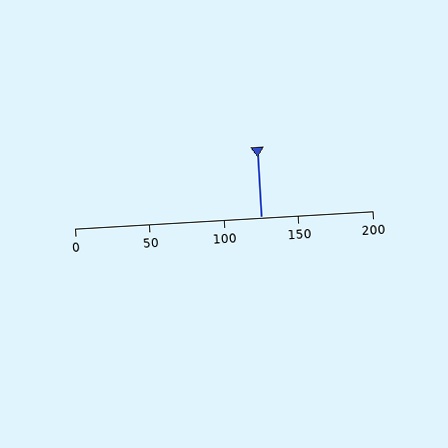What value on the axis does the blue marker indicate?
The marker indicates approximately 125.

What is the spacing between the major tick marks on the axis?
The major ticks are spaced 50 apart.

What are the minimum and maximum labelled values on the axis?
The axis runs from 0 to 200.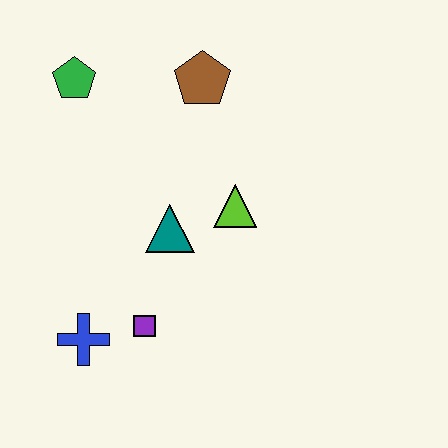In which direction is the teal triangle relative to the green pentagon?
The teal triangle is below the green pentagon.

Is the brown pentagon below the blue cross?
No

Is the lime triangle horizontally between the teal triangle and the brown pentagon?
No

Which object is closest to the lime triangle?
The teal triangle is closest to the lime triangle.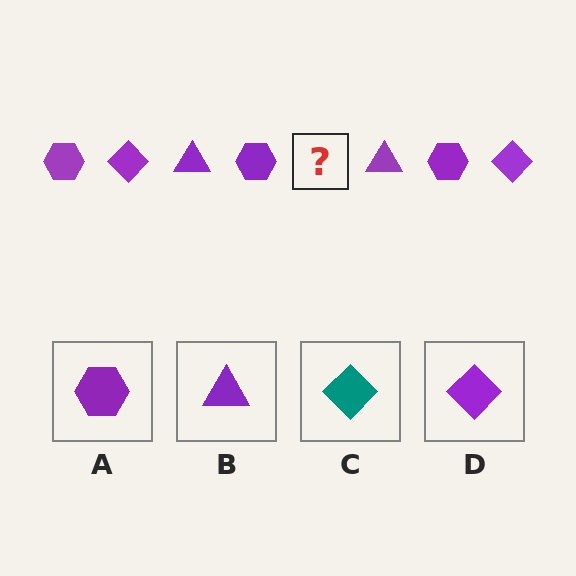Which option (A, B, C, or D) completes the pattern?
D.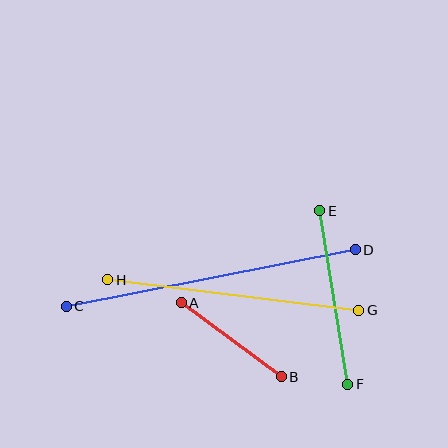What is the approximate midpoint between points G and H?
The midpoint is at approximately (233, 295) pixels.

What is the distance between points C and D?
The distance is approximately 294 pixels.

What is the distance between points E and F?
The distance is approximately 176 pixels.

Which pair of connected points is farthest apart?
Points C and D are farthest apart.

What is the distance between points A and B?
The distance is approximately 125 pixels.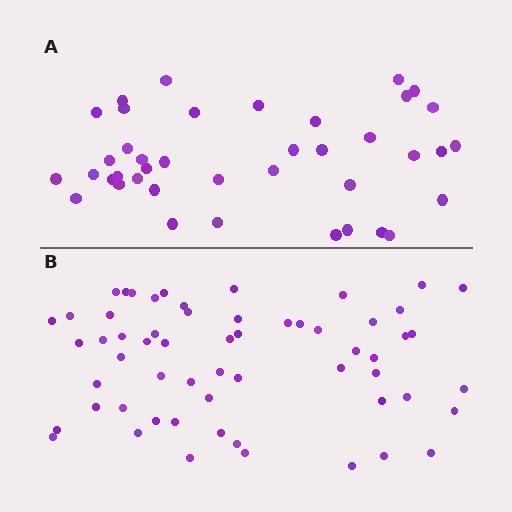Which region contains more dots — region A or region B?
Region B (the bottom region) has more dots.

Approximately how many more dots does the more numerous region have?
Region B has approximately 20 more dots than region A.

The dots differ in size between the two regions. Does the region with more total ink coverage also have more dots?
No. Region A has more total ink coverage because its dots are larger, but region B actually contains more individual dots. Total area can be misleading — the number of items is what matters here.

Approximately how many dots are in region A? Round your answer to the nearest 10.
About 40 dots.